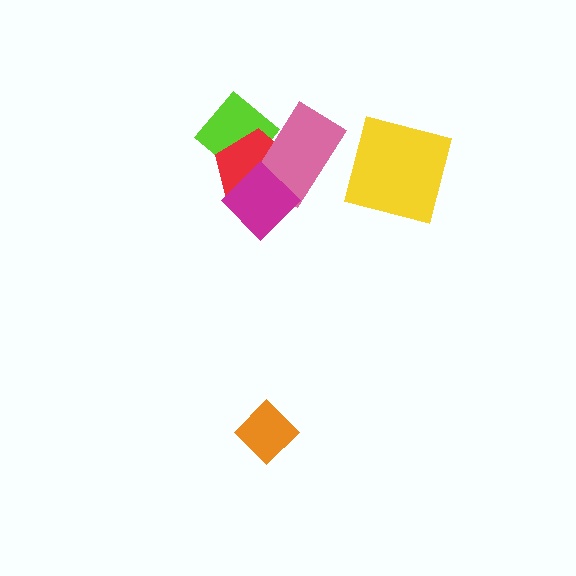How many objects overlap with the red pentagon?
3 objects overlap with the red pentagon.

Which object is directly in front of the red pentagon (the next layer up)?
The pink rectangle is directly in front of the red pentagon.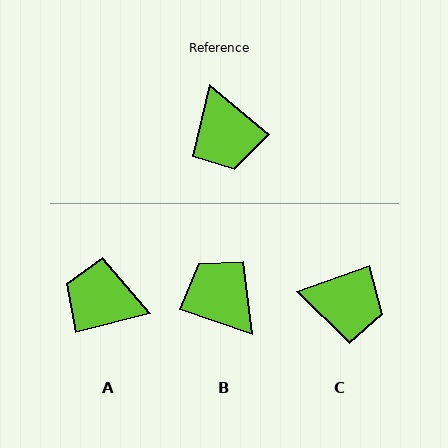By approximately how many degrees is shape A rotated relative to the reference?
Approximately 126 degrees clockwise.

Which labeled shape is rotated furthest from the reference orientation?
B, about 160 degrees away.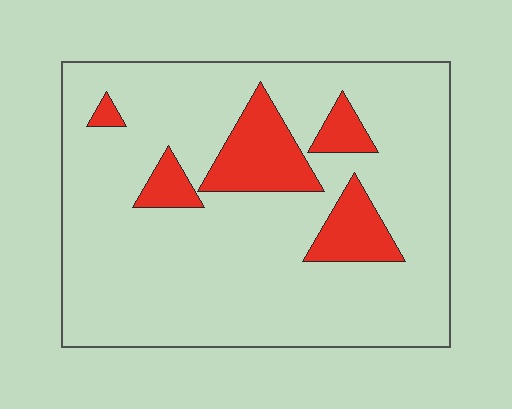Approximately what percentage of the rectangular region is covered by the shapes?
Approximately 15%.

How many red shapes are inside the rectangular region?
5.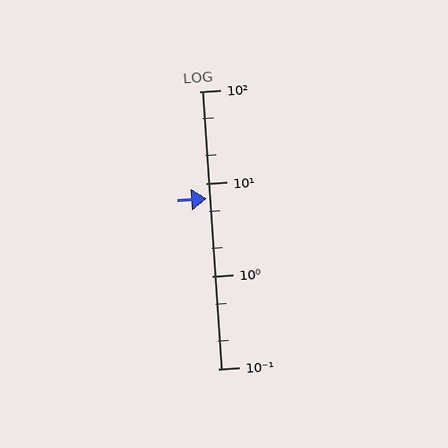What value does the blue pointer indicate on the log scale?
The pointer indicates approximately 6.9.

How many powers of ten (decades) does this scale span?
The scale spans 3 decades, from 0.1 to 100.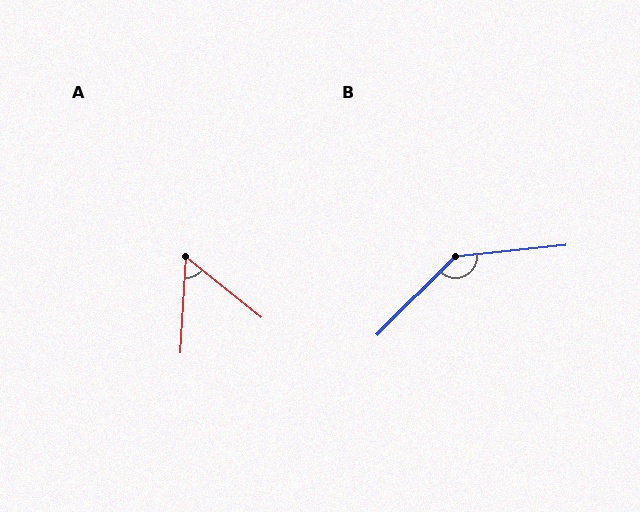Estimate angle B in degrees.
Approximately 140 degrees.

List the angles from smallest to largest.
A (55°), B (140°).